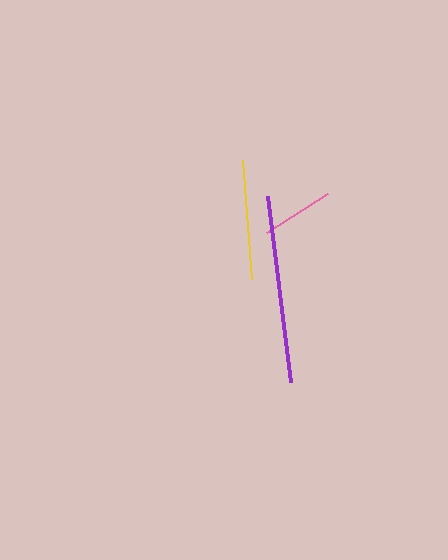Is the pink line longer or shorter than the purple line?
The purple line is longer than the pink line.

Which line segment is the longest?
The purple line is the longest at approximately 188 pixels.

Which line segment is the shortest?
The pink line is the shortest at approximately 73 pixels.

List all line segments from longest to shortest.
From longest to shortest: purple, yellow, pink.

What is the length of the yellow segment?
The yellow segment is approximately 120 pixels long.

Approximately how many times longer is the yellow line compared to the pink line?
The yellow line is approximately 1.7 times the length of the pink line.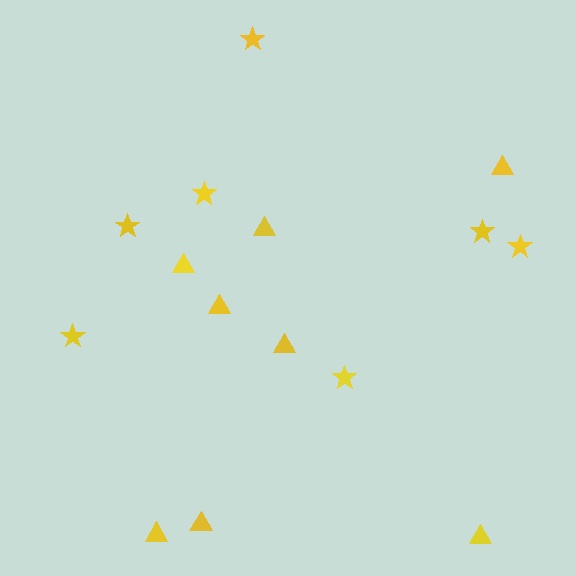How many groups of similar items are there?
There are 2 groups: one group of stars (7) and one group of triangles (8).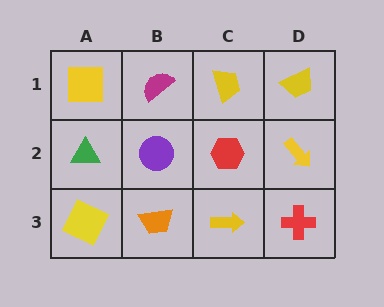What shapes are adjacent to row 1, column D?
A yellow arrow (row 2, column D), a yellow trapezoid (row 1, column C).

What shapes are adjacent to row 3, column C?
A red hexagon (row 2, column C), an orange trapezoid (row 3, column B), a red cross (row 3, column D).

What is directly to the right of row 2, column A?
A purple circle.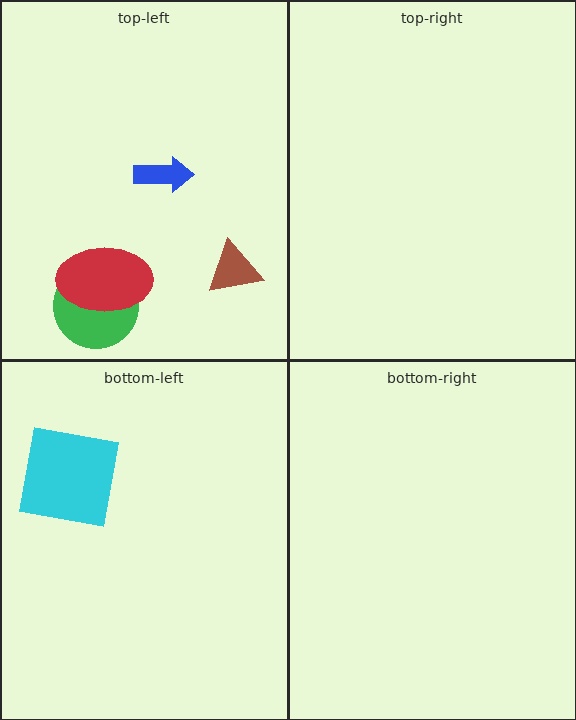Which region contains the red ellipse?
The top-left region.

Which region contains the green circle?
The top-left region.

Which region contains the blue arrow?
The top-left region.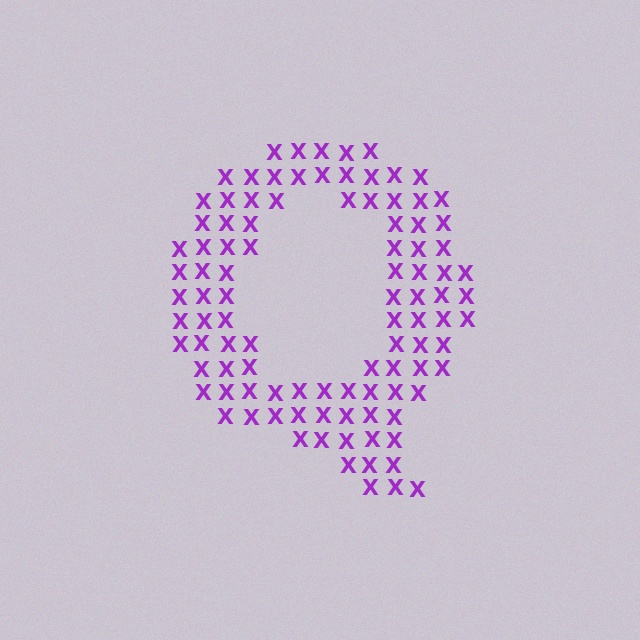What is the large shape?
The large shape is the letter Q.